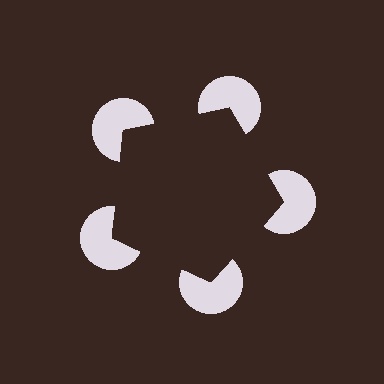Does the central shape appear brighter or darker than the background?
It typically appears slightly darker than the background, even though no actual brightness change is drawn.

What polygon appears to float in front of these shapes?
An illusory pentagon — its edges are inferred from the aligned wedge cuts in the pac-man discs, not physically drawn.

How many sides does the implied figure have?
5 sides.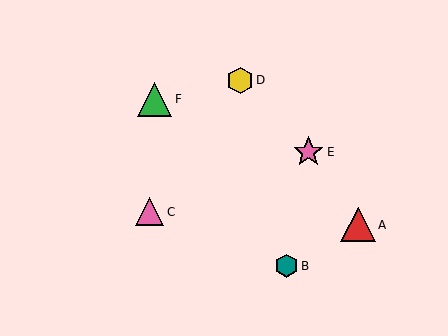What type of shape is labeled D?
Shape D is a yellow hexagon.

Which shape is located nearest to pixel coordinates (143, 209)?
The pink triangle (labeled C) at (150, 212) is nearest to that location.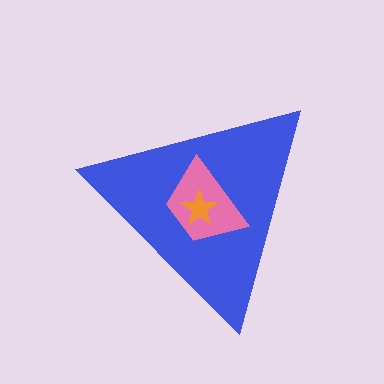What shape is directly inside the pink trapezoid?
The orange star.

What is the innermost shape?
The orange star.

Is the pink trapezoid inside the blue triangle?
Yes.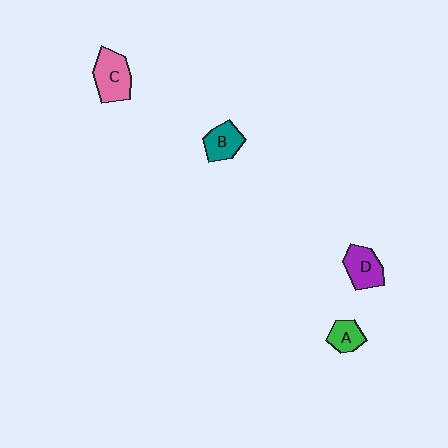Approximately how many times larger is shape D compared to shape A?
Approximately 1.4 times.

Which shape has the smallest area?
Shape A (green).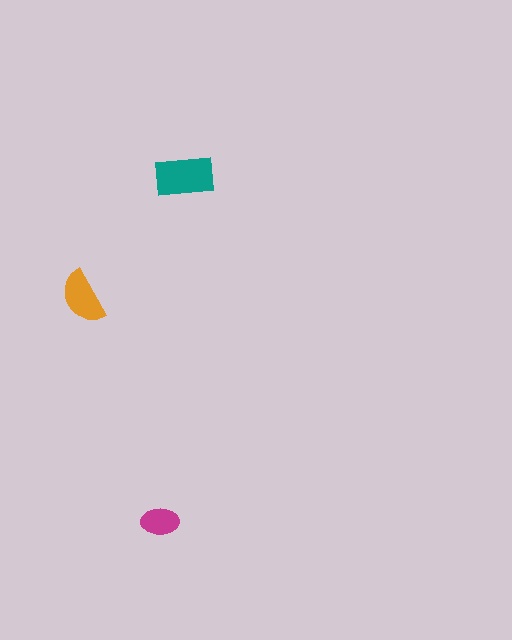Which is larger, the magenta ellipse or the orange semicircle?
The orange semicircle.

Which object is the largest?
The teal rectangle.